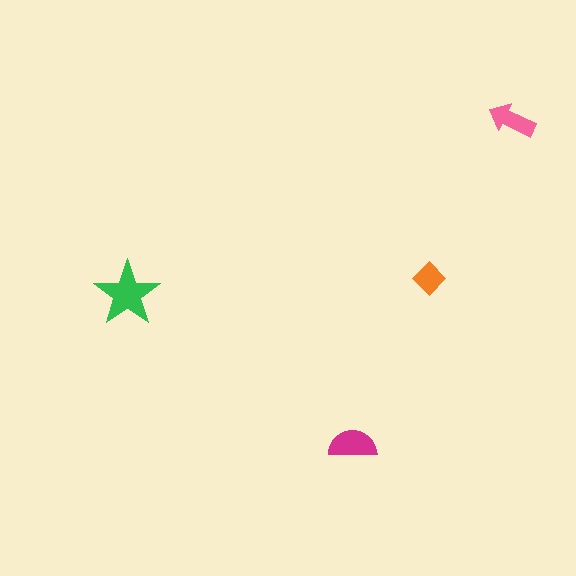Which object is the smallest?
The orange diamond.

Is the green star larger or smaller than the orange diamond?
Larger.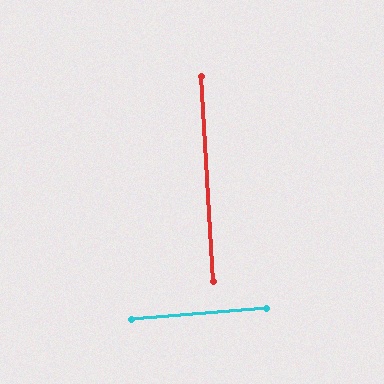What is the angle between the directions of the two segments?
Approximately 89 degrees.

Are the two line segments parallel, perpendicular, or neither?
Perpendicular — they meet at approximately 89°.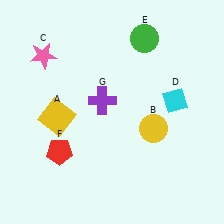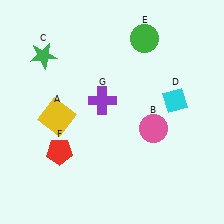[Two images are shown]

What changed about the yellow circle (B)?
In Image 1, B is yellow. In Image 2, it changed to pink.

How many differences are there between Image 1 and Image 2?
There are 2 differences between the two images.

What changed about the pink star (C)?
In Image 1, C is pink. In Image 2, it changed to green.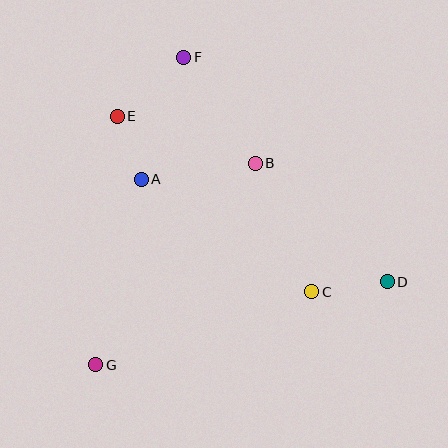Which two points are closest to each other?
Points A and E are closest to each other.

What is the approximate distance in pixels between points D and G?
The distance between D and G is approximately 303 pixels.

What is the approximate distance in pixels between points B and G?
The distance between B and G is approximately 257 pixels.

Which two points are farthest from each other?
Points F and G are farthest from each other.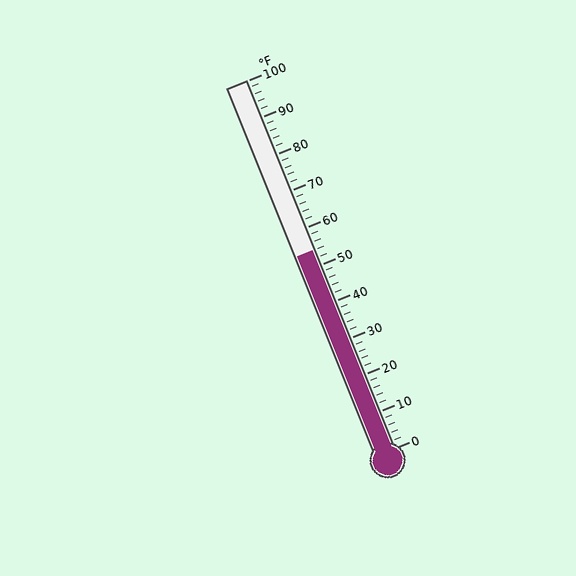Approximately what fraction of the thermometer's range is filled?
The thermometer is filled to approximately 55% of its range.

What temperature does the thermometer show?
The thermometer shows approximately 54°F.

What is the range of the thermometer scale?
The thermometer scale ranges from 0°F to 100°F.